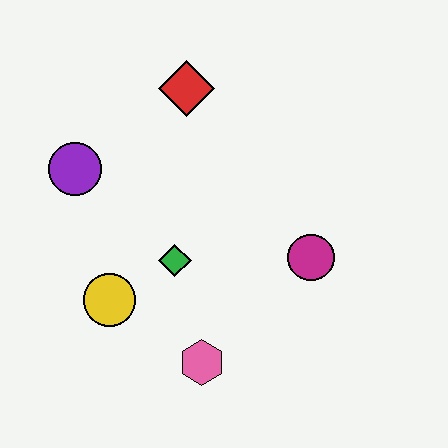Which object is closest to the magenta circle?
The green diamond is closest to the magenta circle.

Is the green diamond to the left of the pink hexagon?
Yes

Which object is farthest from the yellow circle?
The red diamond is farthest from the yellow circle.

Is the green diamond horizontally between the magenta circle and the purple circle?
Yes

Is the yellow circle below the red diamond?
Yes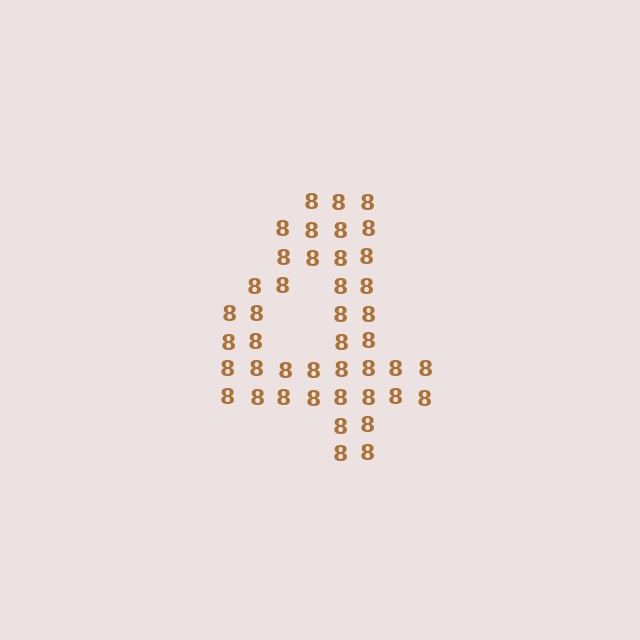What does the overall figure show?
The overall figure shows the digit 4.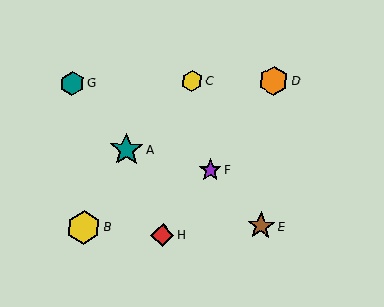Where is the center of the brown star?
The center of the brown star is at (261, 226).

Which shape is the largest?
The teal star (labeled A) is the largest.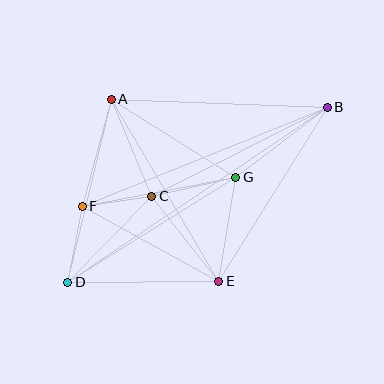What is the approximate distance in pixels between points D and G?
The distance between D and G is approximately 198 pixels.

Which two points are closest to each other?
Points C and F are closest to each other.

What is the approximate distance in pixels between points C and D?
The distance between C and D is approximately 120 pixels.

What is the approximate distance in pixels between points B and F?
The distance between B and F is approximately 264 pixels.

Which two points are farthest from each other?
Points B and D are farthest from each other.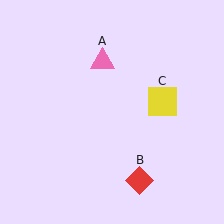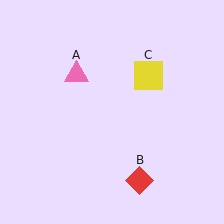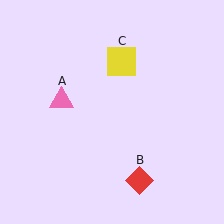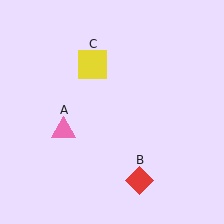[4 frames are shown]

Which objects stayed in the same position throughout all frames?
Red diamond (object B) remained stationary.